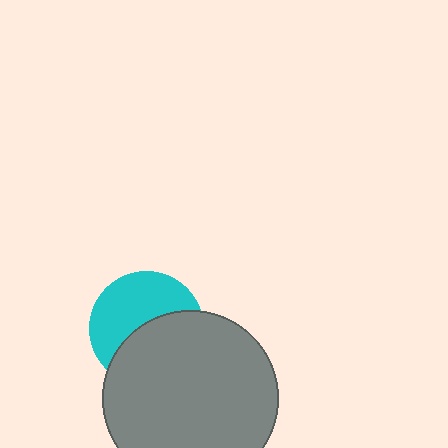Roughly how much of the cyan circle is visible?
About half of it is visible (roughly 51%).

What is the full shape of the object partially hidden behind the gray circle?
The partially hidden object is a cyan circle.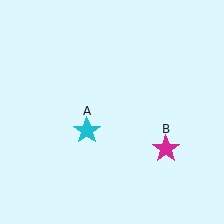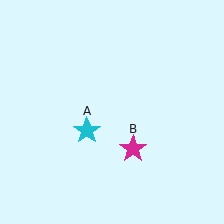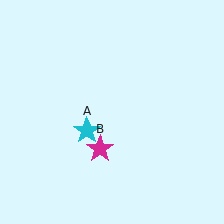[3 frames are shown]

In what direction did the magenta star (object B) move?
The magenta star (object B) moved left.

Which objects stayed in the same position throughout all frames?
Cyan star (object A) remained stationary.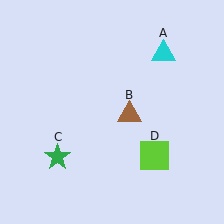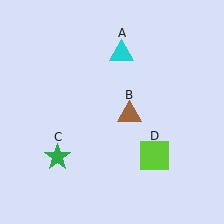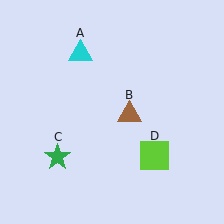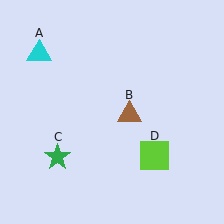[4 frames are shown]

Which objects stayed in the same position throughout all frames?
Brown triangle (object B) and green star (object C) and lime square (object D) remained stationary.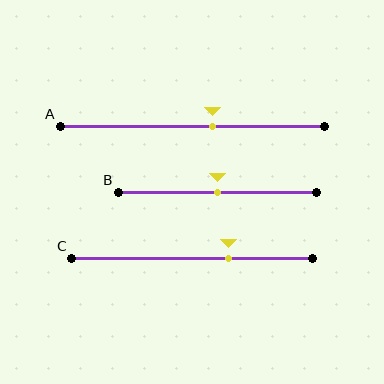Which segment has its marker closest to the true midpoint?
Segment B has its marker closest to the true midpoint.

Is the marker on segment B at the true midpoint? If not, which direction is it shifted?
Yes, the marker on segment B is at the true midpoint.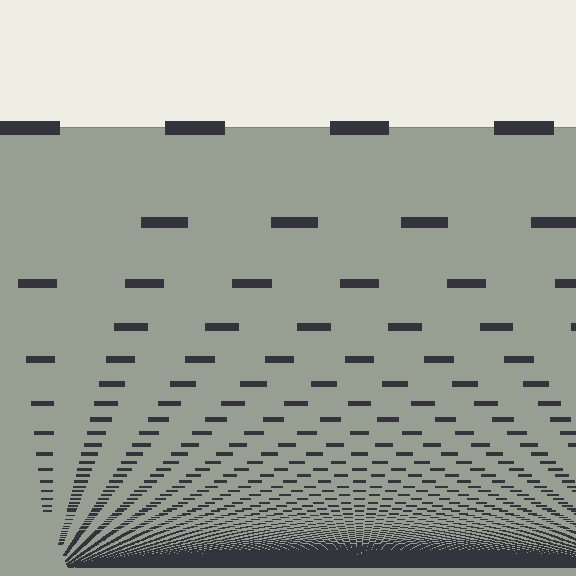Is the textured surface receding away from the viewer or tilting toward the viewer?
The surface appears to tilt toward the viewer. Texture elements get larger and sparser toward the top.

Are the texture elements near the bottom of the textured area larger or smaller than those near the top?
Smaller. The gradient is inverted — elements near the bottom are smaller and denser.